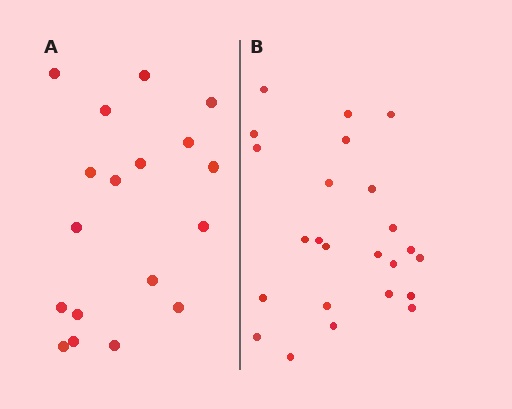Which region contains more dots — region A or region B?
Region B (the right region) has more dots.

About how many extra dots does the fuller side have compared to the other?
Region B has about 6 more dots than region A.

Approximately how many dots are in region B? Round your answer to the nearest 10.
About 20 dots. (The exact count is 24, which rounds to 20.)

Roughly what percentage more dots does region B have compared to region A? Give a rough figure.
About 35% more.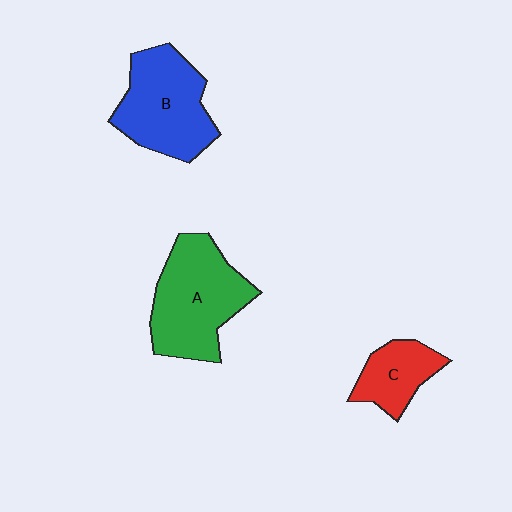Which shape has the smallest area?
Shape C (red).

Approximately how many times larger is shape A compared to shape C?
Approximately 2.0 times.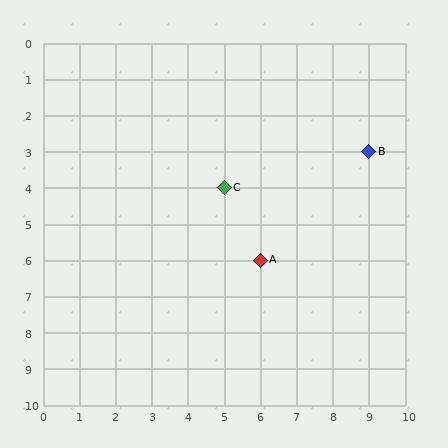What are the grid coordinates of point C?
Point C is at grid coordinates (5, 4).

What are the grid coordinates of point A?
Point A is at grid coordinates (6, 6).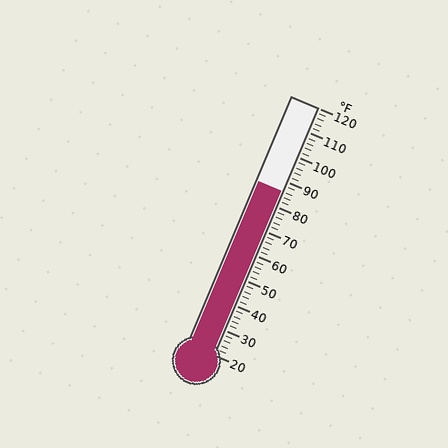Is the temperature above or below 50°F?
The temperature is above 50°F.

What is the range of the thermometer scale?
The thermometer scale ranges from 20°F to 120°F.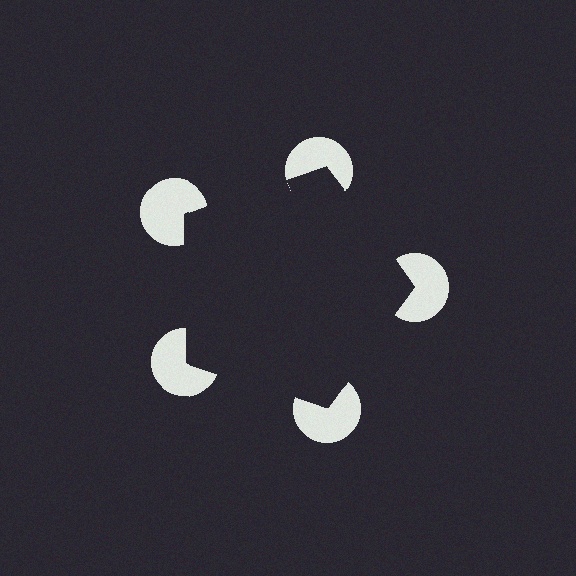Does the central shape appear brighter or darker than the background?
It typically appears slightly darker than the background, even though no actual brightness change is drawn.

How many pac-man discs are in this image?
There are 5 — one at each vertex of the illusory pentagon.